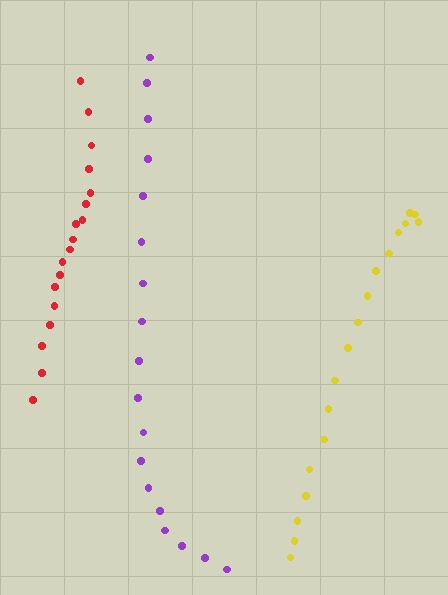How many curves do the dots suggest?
There are 3 distinct paths.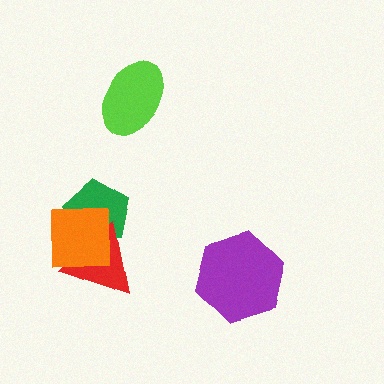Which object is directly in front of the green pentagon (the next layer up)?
The red triangle is directly in front of the green pentagon.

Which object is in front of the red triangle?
The orange square is in front of the red triangle.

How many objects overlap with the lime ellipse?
0 objects overlap with the lime ellipse.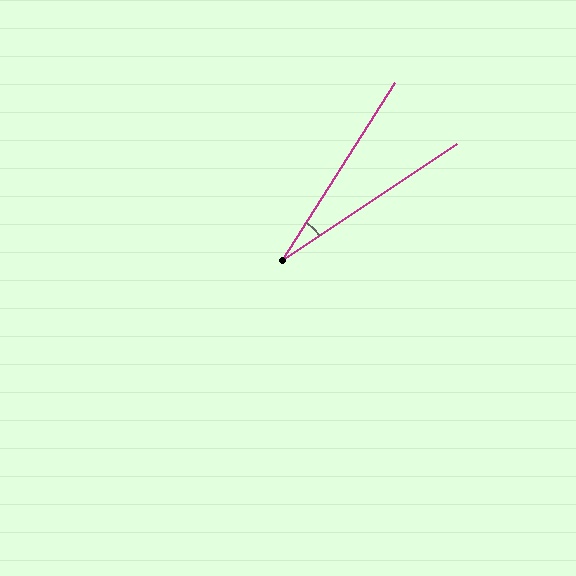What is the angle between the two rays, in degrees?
Approximately 24 degrees.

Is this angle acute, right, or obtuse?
It is acute.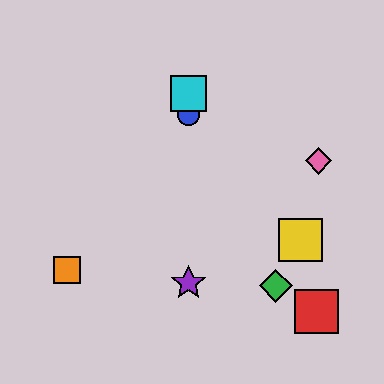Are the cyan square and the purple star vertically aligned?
Yes, both are at x≈189.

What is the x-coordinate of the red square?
The red square is at x≈317.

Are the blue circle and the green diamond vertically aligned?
No, the blue circle is at x≈189 and the green diamond is at x≈276.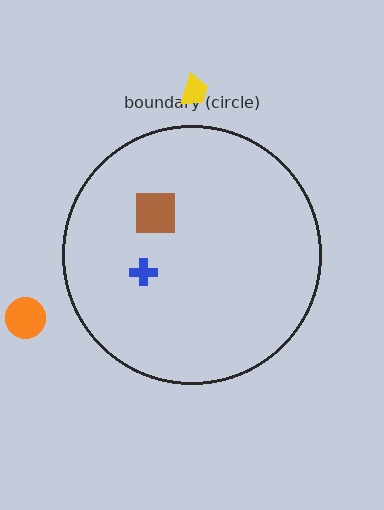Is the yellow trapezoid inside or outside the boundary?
Outside.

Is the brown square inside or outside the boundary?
Inside.